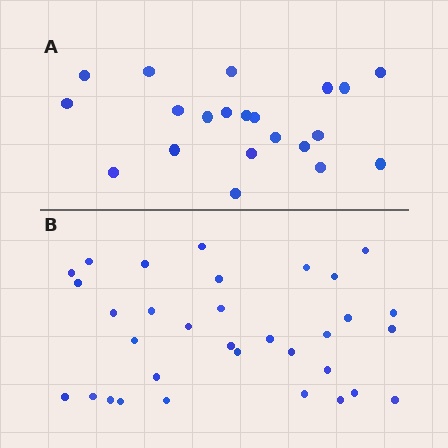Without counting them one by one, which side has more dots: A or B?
Region B (the bottom region) has more dots.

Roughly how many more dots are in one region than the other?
Region B has roughly 12 or so more dots than region A.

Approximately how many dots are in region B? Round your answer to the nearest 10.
About 30 dots. (The exact count is 33, which rounds to 30.)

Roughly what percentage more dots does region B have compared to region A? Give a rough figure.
About 55% more.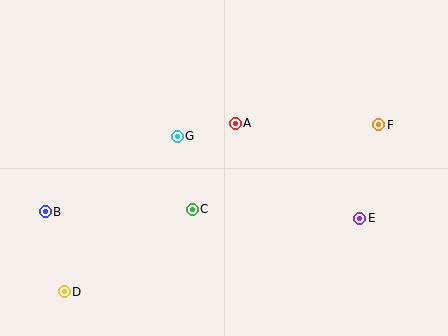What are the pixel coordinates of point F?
Point F is at (379, 125).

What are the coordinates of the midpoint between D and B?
The midpoint between D and B is at (55, 252).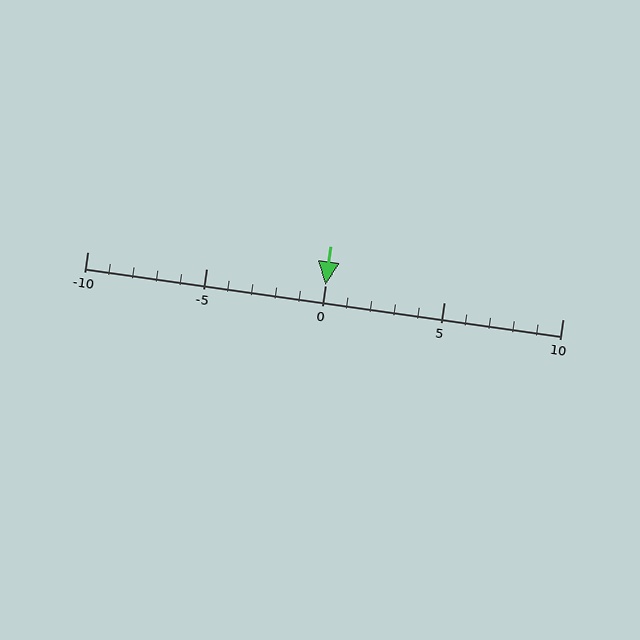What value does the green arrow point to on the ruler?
The green arrow points to approximately 0.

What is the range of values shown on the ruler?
The ruler shows values from -10 to 10.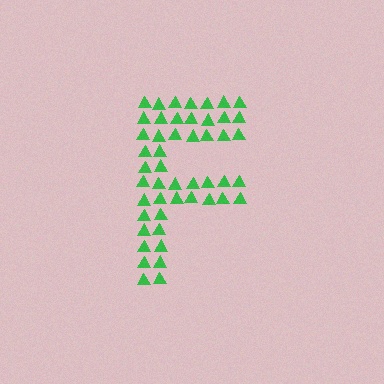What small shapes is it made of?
It is made of small triangles.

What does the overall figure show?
The overall figure shows the letter F.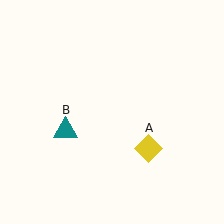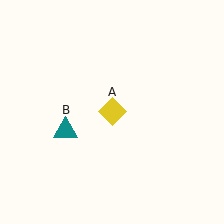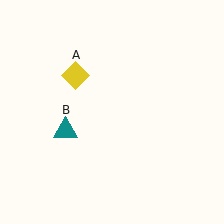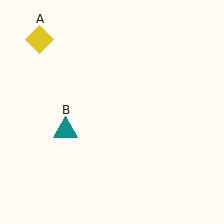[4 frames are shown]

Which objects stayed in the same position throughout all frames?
Teal triangle (object B) remained stationary.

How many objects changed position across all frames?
1 object changed position: yellow diamond (object A).